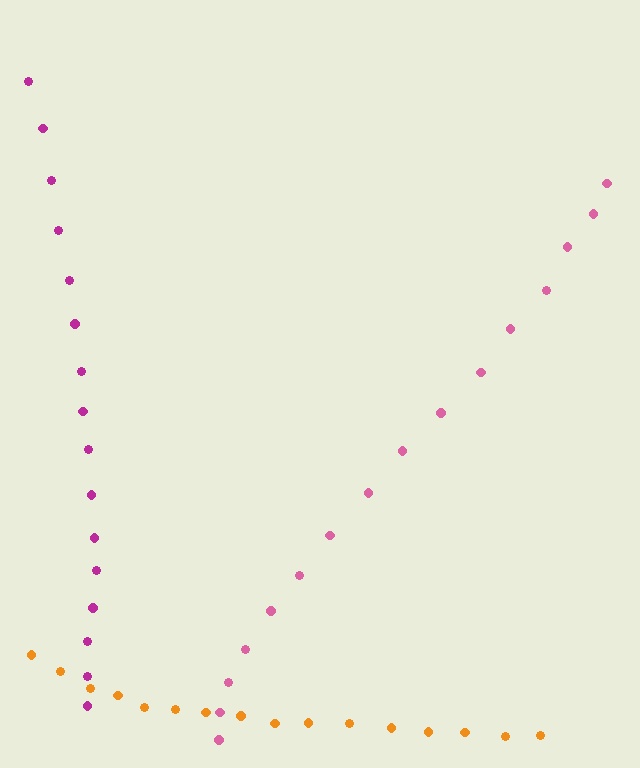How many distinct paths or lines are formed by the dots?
There are 3 distinct paths.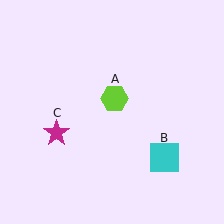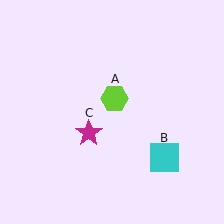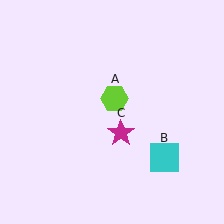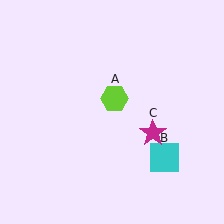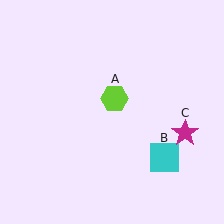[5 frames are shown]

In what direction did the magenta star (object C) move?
The magenta star (object C) moved right.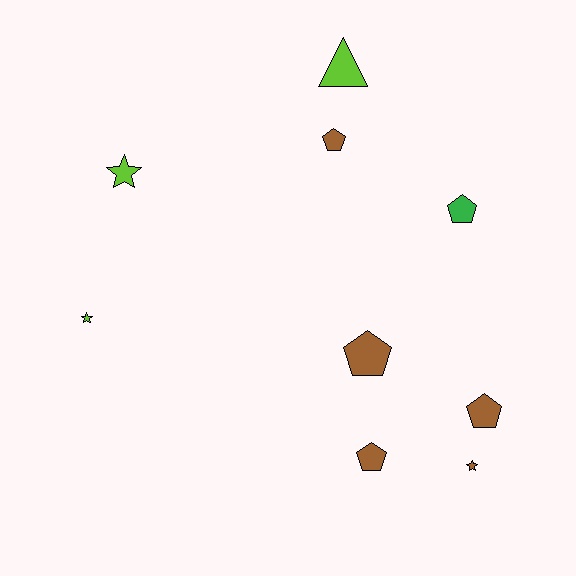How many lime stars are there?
There are 2 lime stars.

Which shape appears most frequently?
Pentagon, with 5 objects.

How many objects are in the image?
There are 9 objects.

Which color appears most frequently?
Brown, with 5 objects.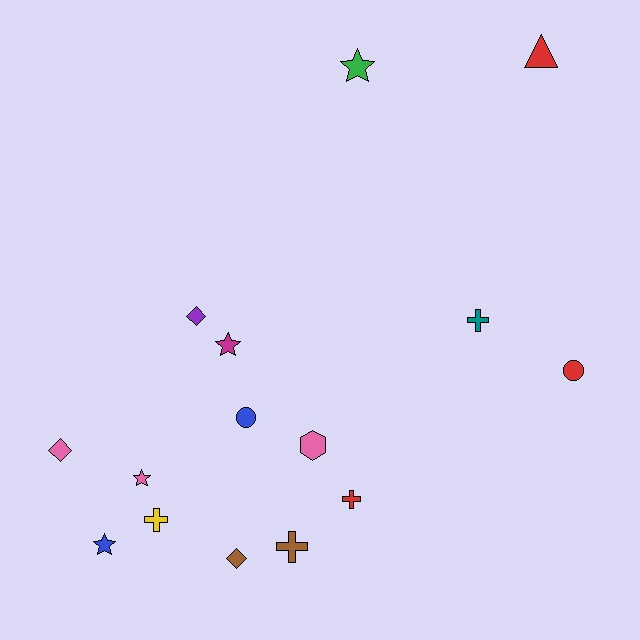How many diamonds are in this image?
There are 3 diamonds.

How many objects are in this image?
There are 15 objects.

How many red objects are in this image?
There are 3 red objects.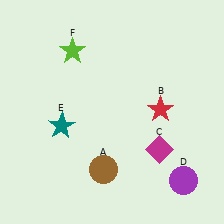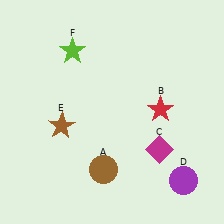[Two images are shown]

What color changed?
The star (E) changed from teal in Image 1 to brown in Image 2.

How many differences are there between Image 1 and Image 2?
There is 1 difference between the two images.